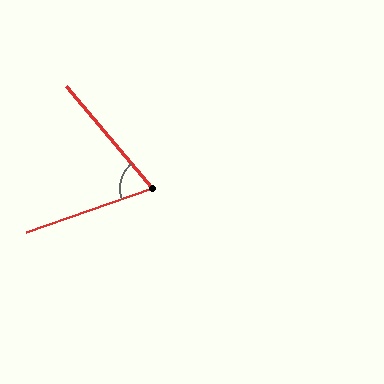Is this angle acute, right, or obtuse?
It is acute.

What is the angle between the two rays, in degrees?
Approximately 69 degrees.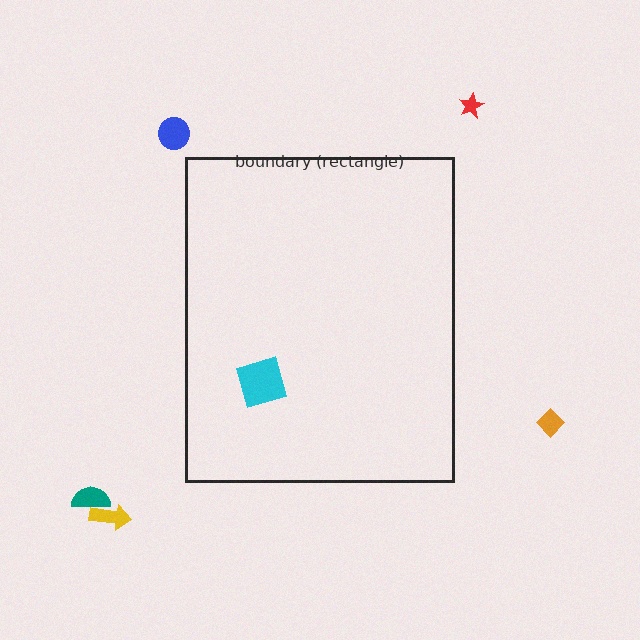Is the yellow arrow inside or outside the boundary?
Outside.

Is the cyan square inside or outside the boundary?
Inside.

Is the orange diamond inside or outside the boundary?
Outside.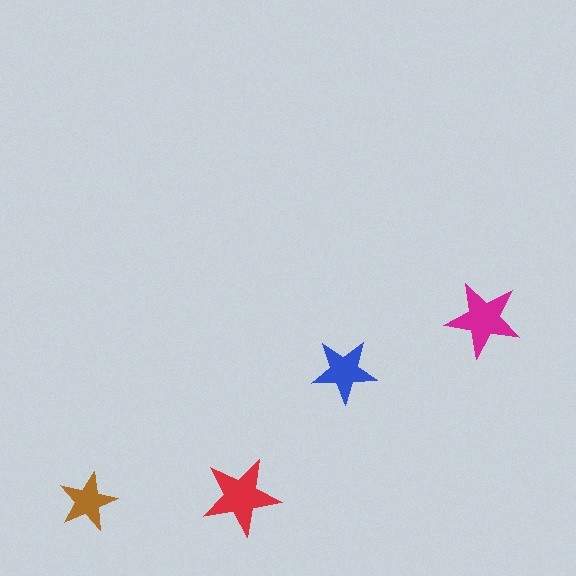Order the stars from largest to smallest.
the red one, the magenta one, the blue one, the brown one.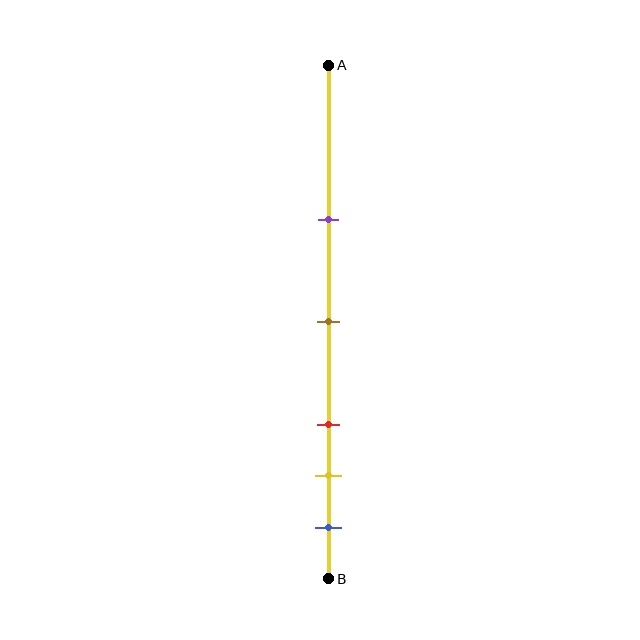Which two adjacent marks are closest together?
The yellow and blue marks are the closest adjacent pair.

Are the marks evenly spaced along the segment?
No, the marks are not evenly spaced.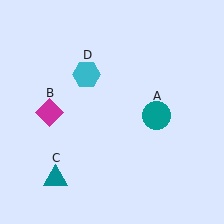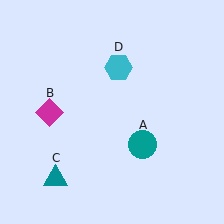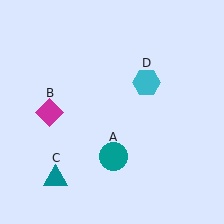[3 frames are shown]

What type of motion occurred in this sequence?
The teal circle (object A), cyan hexagon (object D) rotated clockwise around the center of the scene.